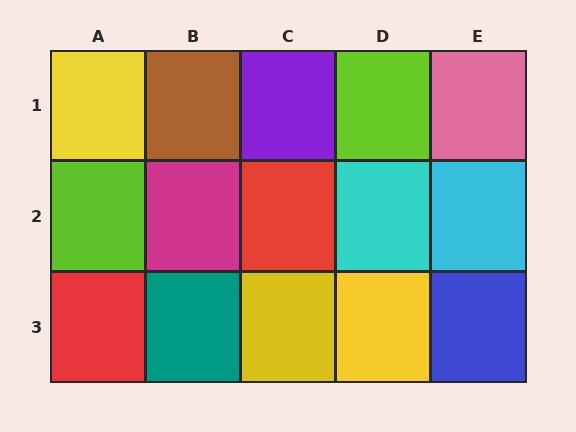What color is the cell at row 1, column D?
Lime.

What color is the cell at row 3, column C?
Yellow.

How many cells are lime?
2 cells are lime.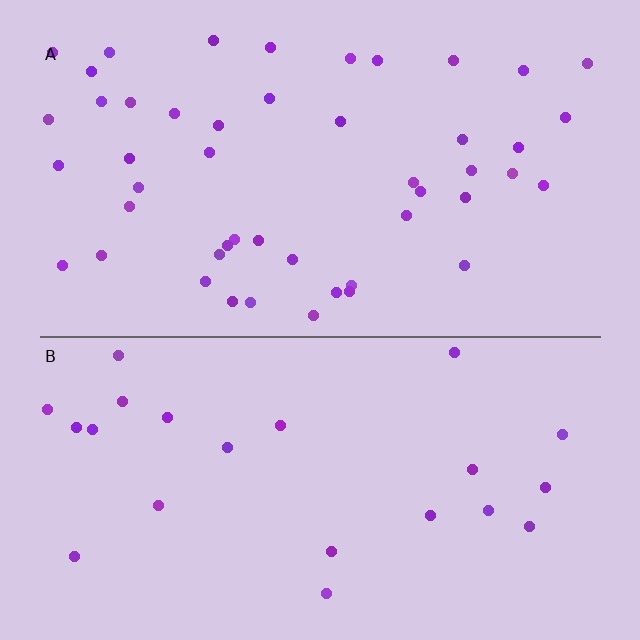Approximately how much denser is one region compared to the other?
Approximately 2.2× — region A over region B.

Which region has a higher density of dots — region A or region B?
A (the top).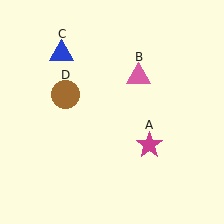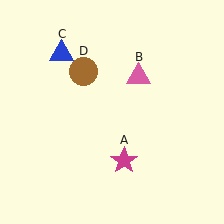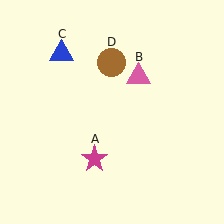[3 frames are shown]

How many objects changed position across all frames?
2 objects changed position: magenta star (object A), brown circle (object D).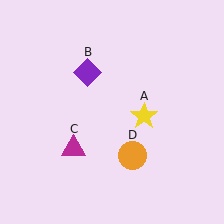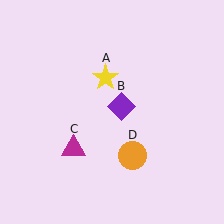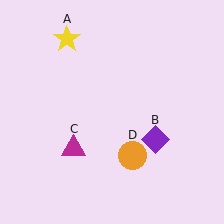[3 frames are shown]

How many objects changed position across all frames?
2 objects changed position: yellow star (object A), purple diamond (object B).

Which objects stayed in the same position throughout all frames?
Magenta triangle (object C) and orange circle (object D) remained stationary.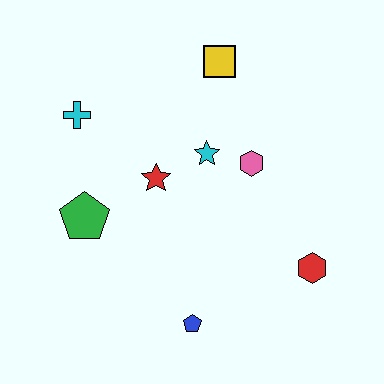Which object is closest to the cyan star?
The pink hexagon is closest to the cyan star.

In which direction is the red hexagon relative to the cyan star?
The red hexagon is below the cyan star.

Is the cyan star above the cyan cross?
No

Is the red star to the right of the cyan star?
No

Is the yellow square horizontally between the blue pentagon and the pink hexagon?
Yes